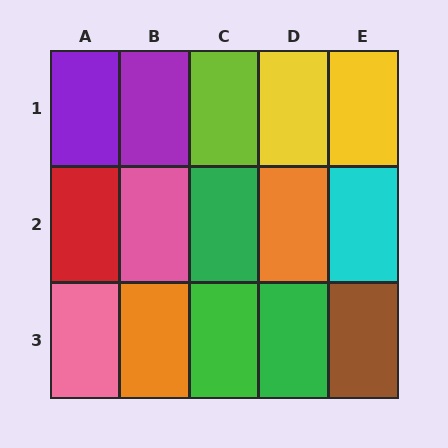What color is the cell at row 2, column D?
Orange.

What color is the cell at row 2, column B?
Pink.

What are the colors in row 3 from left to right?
Pink, orange, green, green, brown.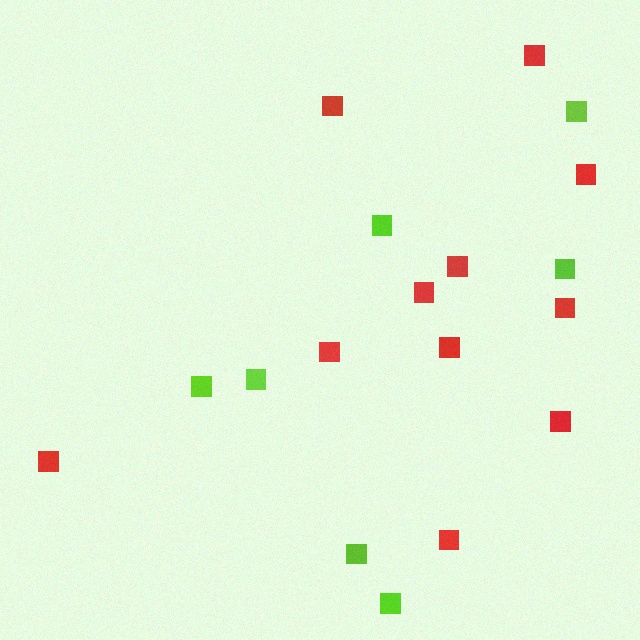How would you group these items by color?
There are 2 groups: one group of lime squares (7) and one group of red squares (11).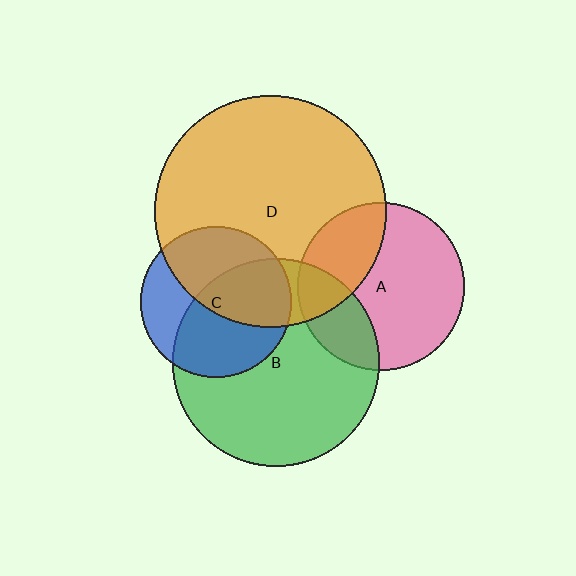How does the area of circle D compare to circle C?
Approximately 2.4 times.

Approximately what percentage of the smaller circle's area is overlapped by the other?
Approximately 30%.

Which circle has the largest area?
Circle D (orange).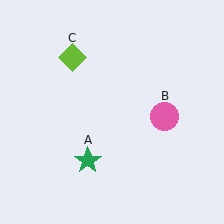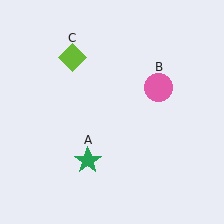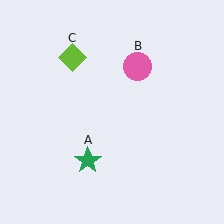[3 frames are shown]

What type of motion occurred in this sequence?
The pink circle (object B) rotated counterclockwise around the center of the scene.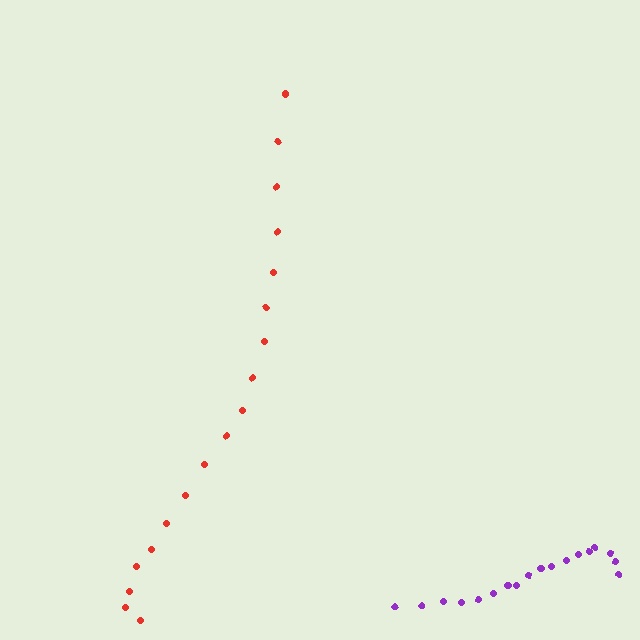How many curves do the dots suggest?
There are 2 distinct paths.